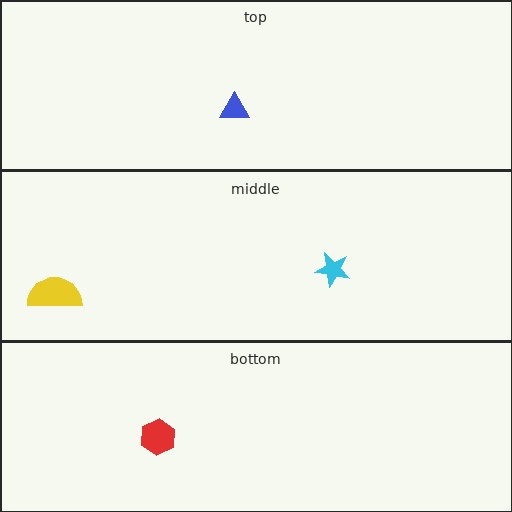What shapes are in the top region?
The blue triangle.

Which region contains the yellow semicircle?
The middle region.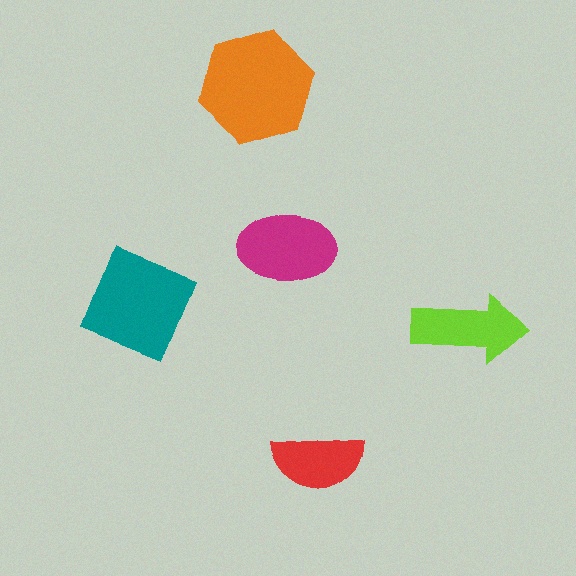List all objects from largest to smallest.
The orange hexagon, the teal square, the magenta ellipse, the lime arrow, the red semicircle.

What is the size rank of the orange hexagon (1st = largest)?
1st.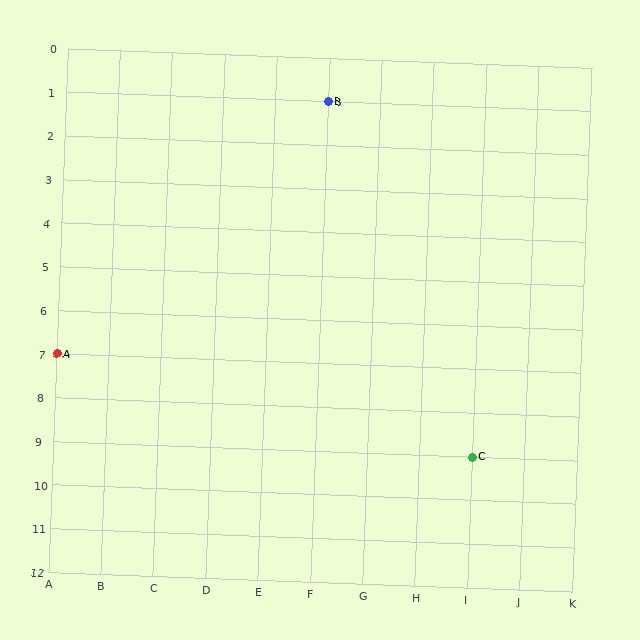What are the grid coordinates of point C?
Point C is at grid coordinates (I, 9).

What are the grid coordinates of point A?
Point A is at grid coordinates (A, 7).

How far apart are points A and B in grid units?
Points A and B are 5 columns and 6 rows apart (about 7.8 grid units diagonally).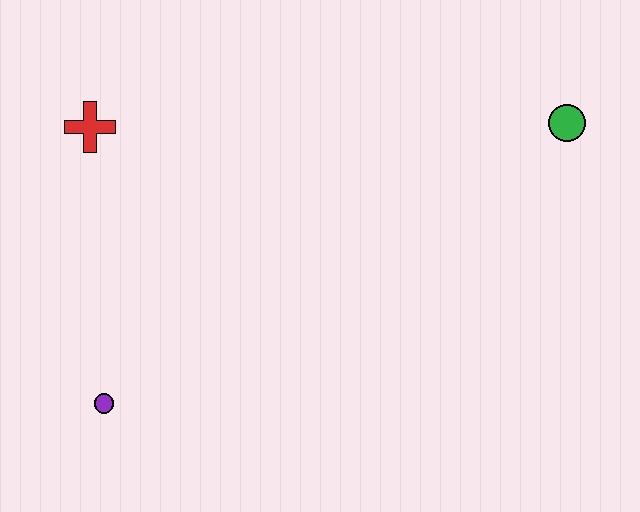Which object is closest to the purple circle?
The red cross is closest to the purple circle.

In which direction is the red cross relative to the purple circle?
The red cross is above the purple circle.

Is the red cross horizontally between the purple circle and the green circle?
No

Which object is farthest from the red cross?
The green circle is farthest from the red cross.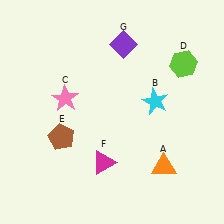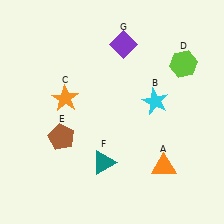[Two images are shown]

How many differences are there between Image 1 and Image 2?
There are 2 differences between the two images.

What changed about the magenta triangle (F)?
In Image 1, F is magenta. In Image 2, it changed to teal.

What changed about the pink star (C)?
In Image 1, C is pink. In Image 2, it changed to orange.